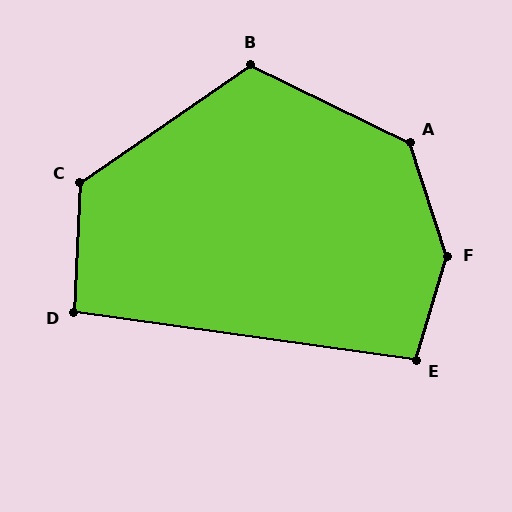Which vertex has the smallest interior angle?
D, at approximately 95 degrees.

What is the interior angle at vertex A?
Approximately 134 degrees (obtuse).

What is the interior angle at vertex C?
Approximately 127 degrees (obtuse).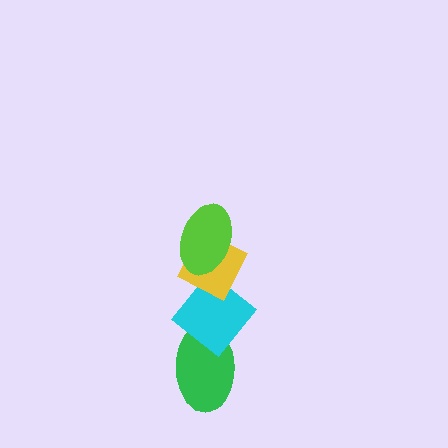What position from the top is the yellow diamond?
The yellow diamond is 2nd from the top.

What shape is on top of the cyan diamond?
The yellow diamond is on top of the cyan diamond.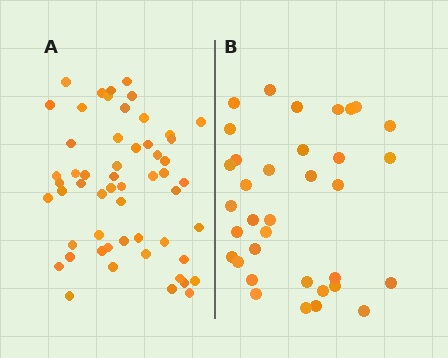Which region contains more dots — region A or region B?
Region A (the left region) has more dots.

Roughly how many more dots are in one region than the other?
Region A has approximately 20 more dots than region B.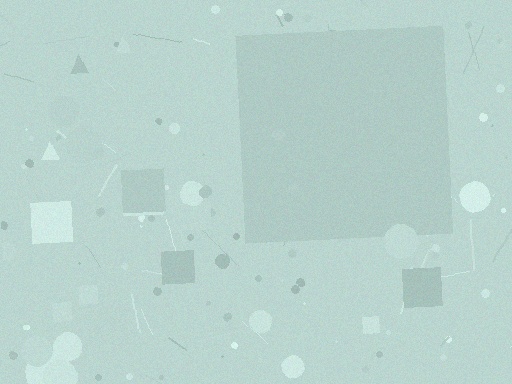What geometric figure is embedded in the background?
A square is embedded in the background.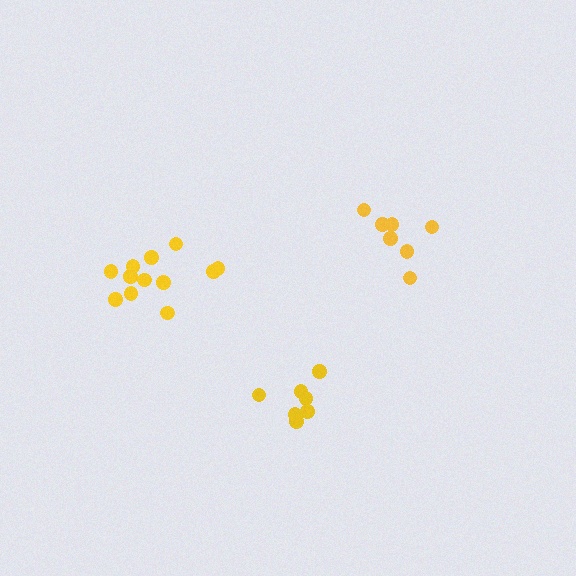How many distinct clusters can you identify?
There are 3 distinct clusters.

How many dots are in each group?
Group 1: 7 dots, Group 2: 7 dots, Group 3: 12 dots (26 total).